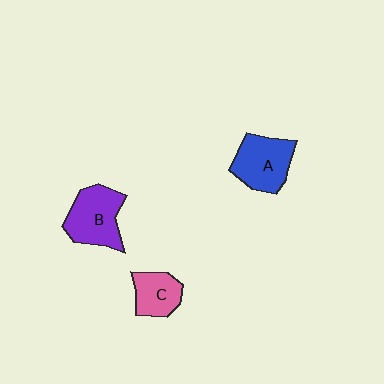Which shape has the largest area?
Shape B (purple).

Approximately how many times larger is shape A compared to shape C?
Approximately 1.5 times.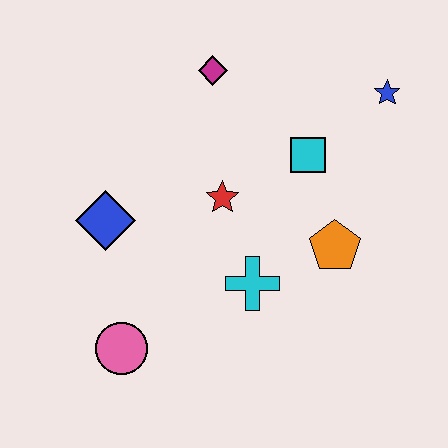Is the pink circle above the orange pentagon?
No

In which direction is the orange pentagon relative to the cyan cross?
The orange pentagon is to the right of the cyan cross.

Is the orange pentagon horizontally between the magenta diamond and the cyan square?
No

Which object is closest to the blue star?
The cyan square is closest to the blue star.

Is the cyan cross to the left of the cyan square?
Yes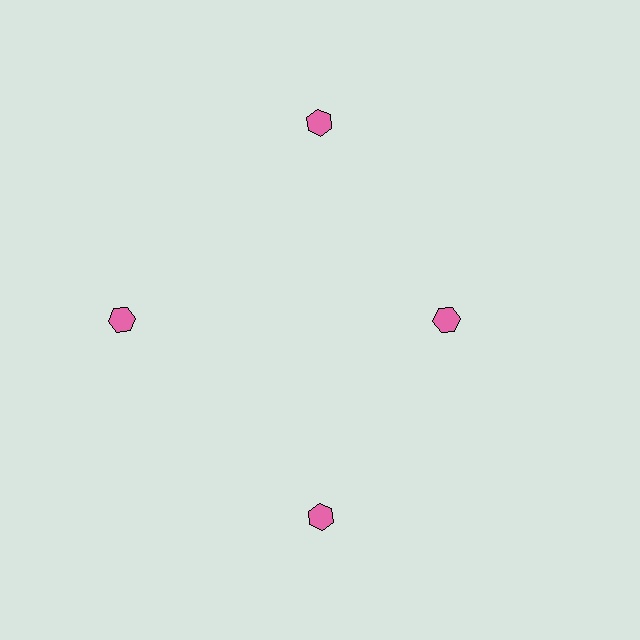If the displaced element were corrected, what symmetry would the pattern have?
It would have 4-fold rotational symmetry — the pattern would map onto itself every 90 degrees.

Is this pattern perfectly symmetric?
No. The 4 pink hexagons are arranged in a ring, but one element near the 3 o'clock position is pulled inward toward the center, breaking the 4-fold rotational symmetry.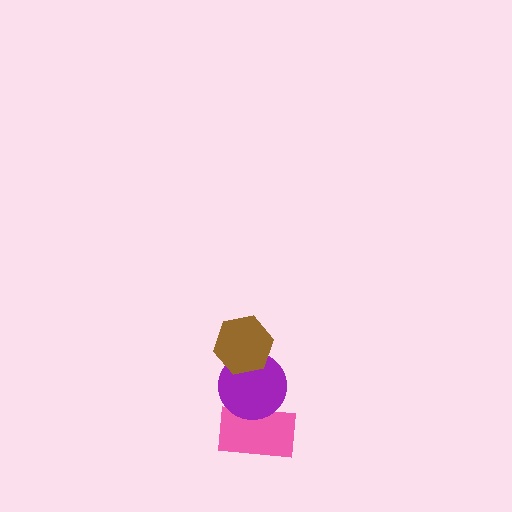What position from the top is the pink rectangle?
The pink rectangle is 3rd from the top.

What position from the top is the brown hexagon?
The brown hexagon is 1st from the top.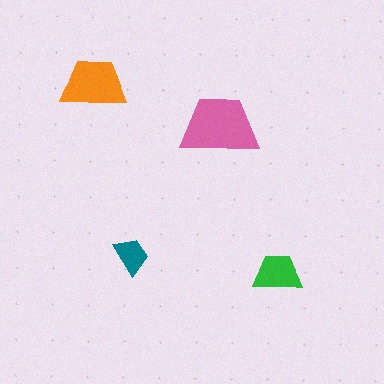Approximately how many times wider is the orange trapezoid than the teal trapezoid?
About 1.5 times wider.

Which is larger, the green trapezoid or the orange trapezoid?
The orange one.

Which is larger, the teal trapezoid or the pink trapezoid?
The pink one.